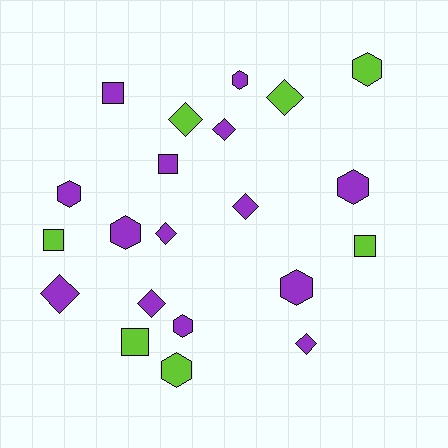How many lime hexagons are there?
There are 2 lime hexagons.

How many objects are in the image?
There are 21 objects.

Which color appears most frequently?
Purple, with 14 objects.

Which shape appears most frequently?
Hexagon, with 8 objects.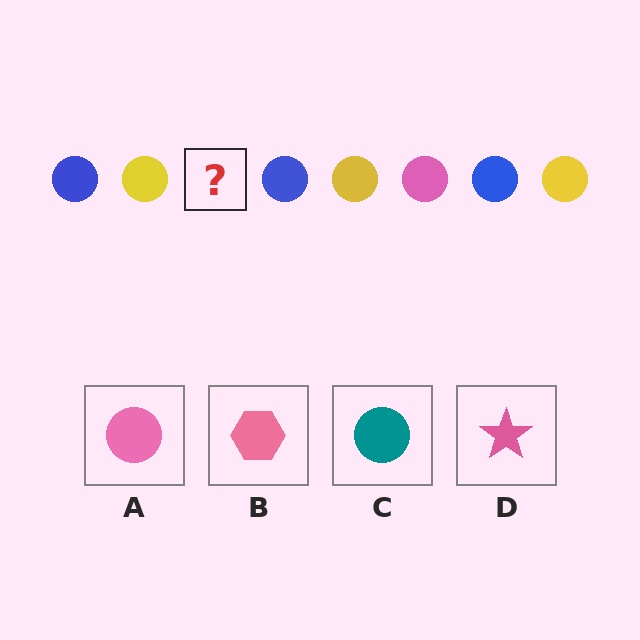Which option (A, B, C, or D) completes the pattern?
A.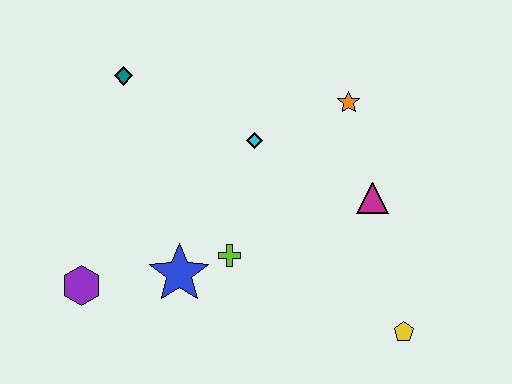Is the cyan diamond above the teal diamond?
No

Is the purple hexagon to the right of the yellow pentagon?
No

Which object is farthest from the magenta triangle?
The purple hexagon is farthest from the magenta triangle.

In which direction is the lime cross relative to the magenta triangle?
The lime cross is to the left of the magenta triangle.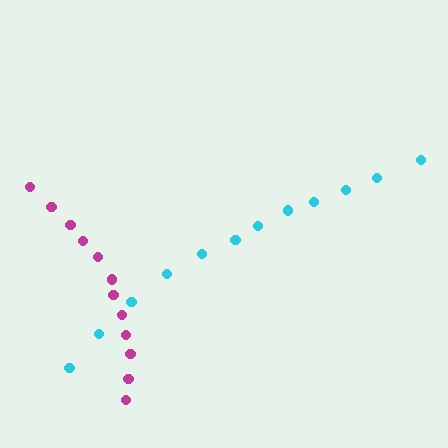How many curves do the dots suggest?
There are 2 distinct paths.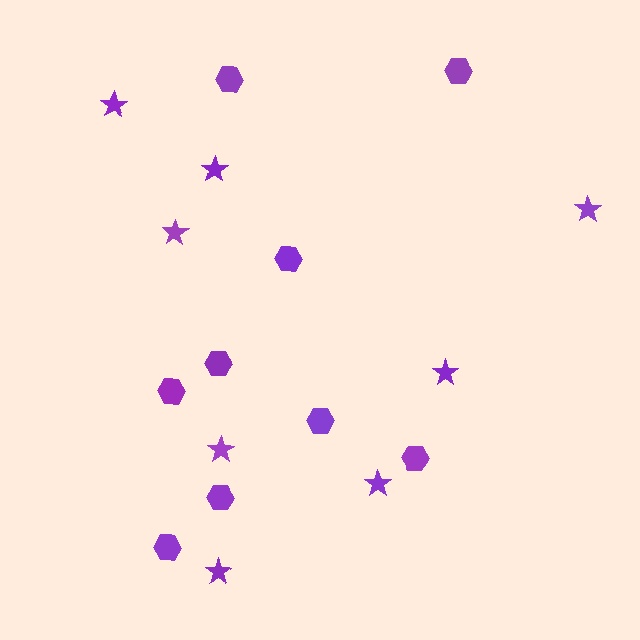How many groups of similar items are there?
There are 2 groups: one group of stars (8) and one group of hexagons (9).